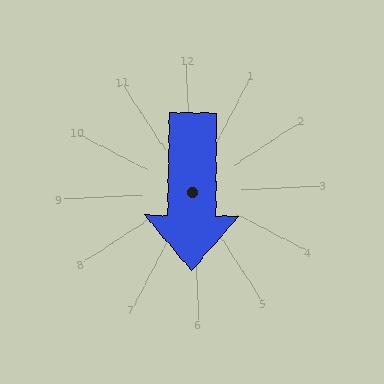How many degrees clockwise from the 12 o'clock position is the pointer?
Approximately 184 degrees.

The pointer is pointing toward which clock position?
Roughly 6 o'clock.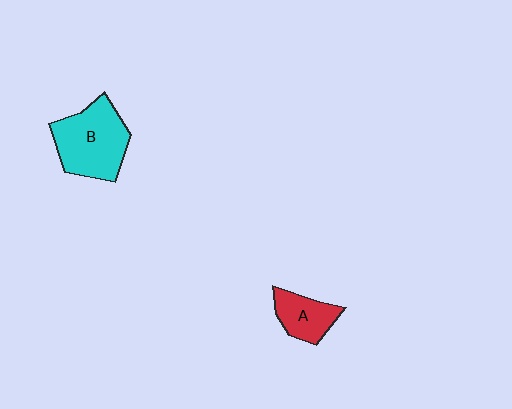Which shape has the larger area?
Shape B (cyan).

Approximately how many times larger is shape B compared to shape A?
Approximately 1.9 times.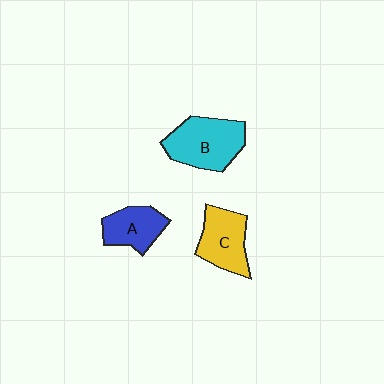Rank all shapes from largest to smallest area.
From largest to smallest: B (cyan), C (yellow), A (blue).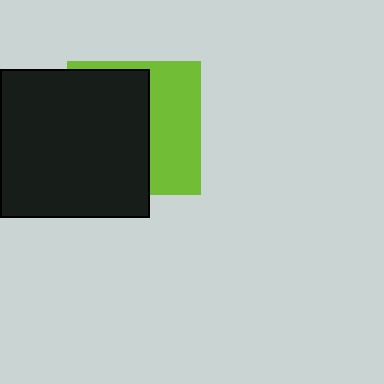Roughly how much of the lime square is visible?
A small part of it is visible (roughly 42%).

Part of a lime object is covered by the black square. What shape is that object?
It is a square.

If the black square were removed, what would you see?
You would see the complete lime square.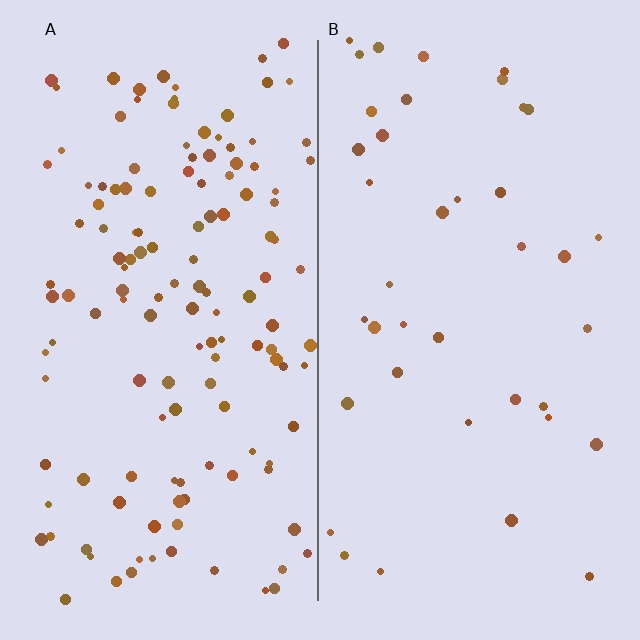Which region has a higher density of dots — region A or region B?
A (the left).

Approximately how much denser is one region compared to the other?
Approximately 3.5× — region A over region B.